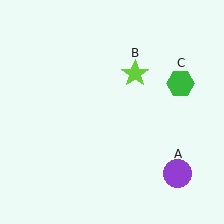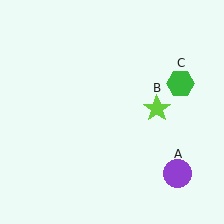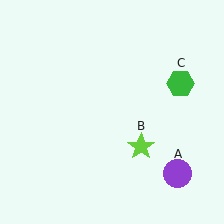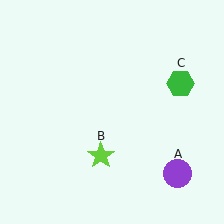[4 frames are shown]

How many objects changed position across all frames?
1 object changed position: lime star (object B).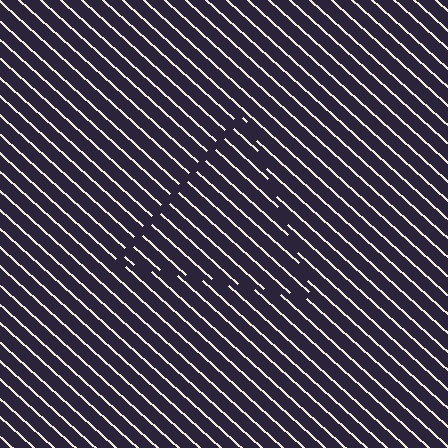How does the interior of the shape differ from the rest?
The interior of the shape contains the same grating, shifted by half a period — the contour is defined by the phase discontinuity where line-ends from the inner and outer gratings abut.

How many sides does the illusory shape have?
3 sides — the line-ends trace a triangle.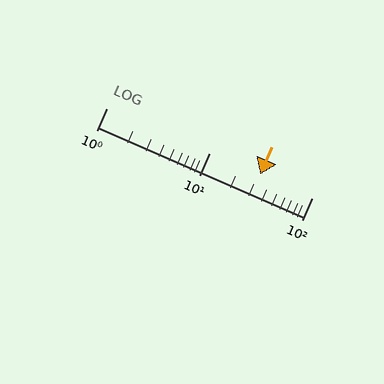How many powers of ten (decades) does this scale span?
The scale spans 2 decades, from 1 to 100.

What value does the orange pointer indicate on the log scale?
The pointer indicates approximately 31.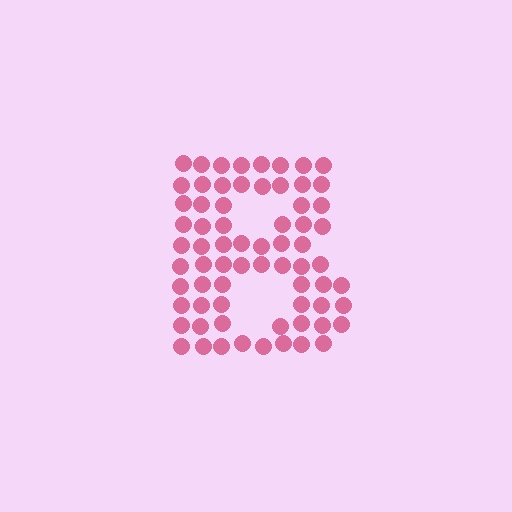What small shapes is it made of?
It is made of small circles.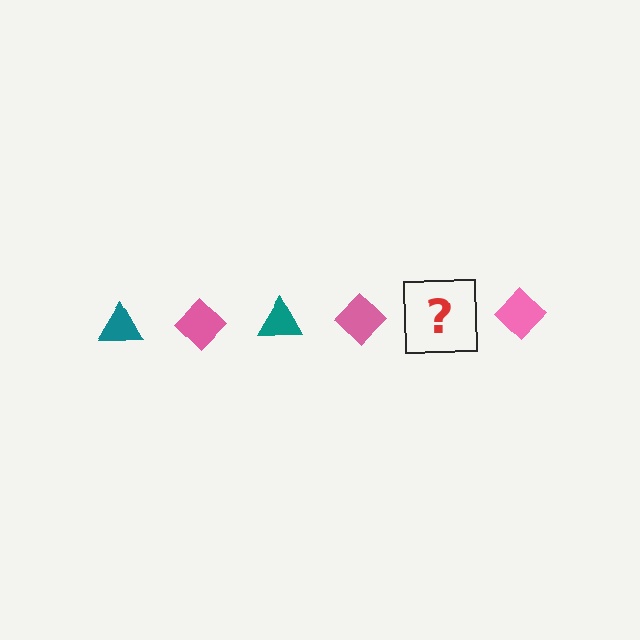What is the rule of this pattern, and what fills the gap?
The rule is that the pattern alternates between teal triangle and pink diamond. The gap should be filled with a teal triangle.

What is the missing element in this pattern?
The missing element is a teal triangle.